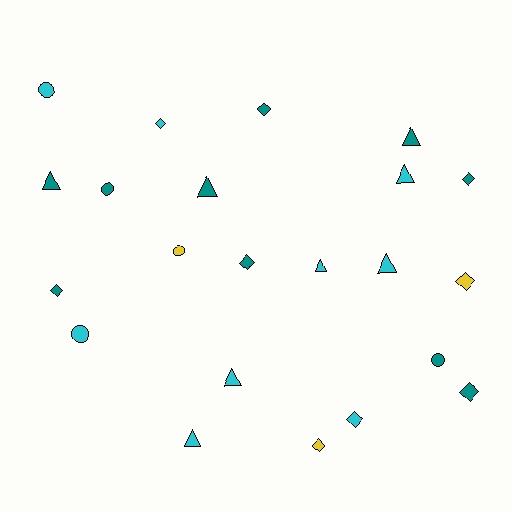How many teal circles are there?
There are 2 teal circles.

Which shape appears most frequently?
Diamond, with 9 objects.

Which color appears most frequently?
Teal, with 10 objects.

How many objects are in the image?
There are 22 objects.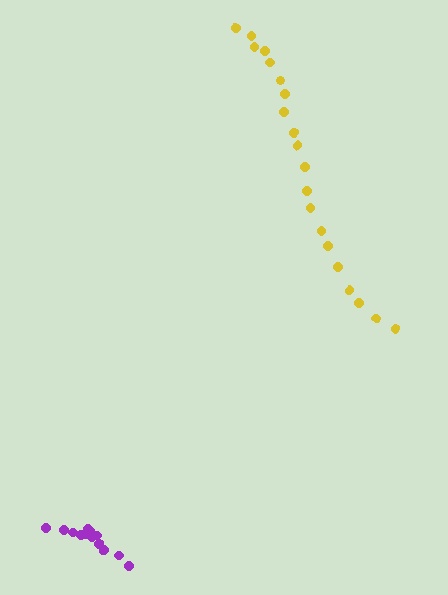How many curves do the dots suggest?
There are 2 distinct paths.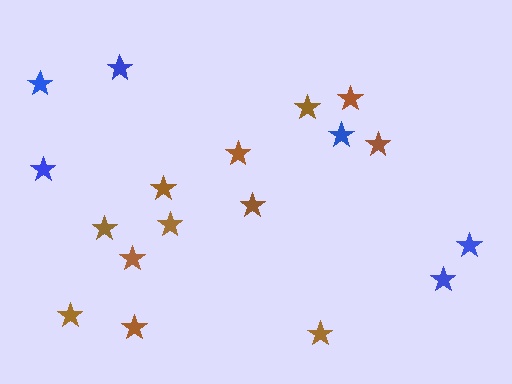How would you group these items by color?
There are 2 groups: one group of blue stars (6) and one group of brown stars (12).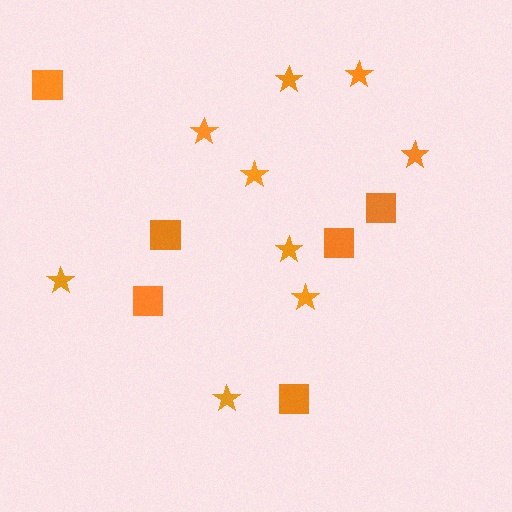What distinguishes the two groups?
There are 2 groups: one group of squares (6) and one group of stars (9).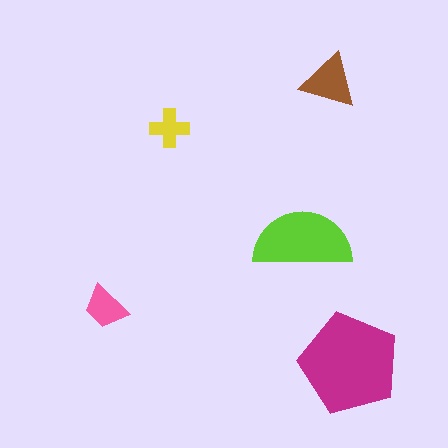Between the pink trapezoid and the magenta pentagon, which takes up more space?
The magenta pentagon.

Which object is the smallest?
The yellow cross.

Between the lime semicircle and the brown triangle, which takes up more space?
The lime semicircle.